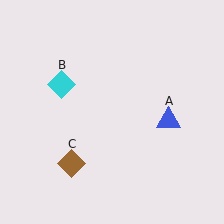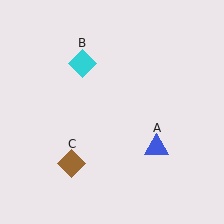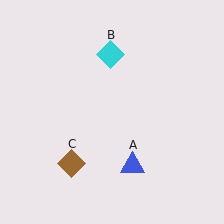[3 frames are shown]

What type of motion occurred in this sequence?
The blue triangle (object A), cyan diamond (object B) rotated clockwise around the center of the scene.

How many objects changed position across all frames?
2 objects changed position: blue triangle (object A), cyan diamond (object B).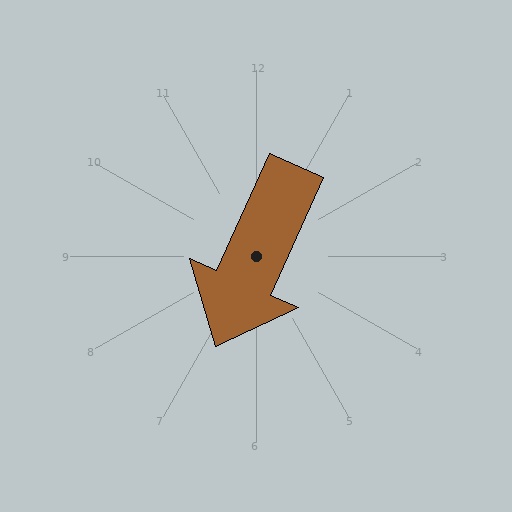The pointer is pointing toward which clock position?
Roughly 7 o'clock.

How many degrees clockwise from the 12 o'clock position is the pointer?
Approximately 204 degrees.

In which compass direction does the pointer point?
Southwest.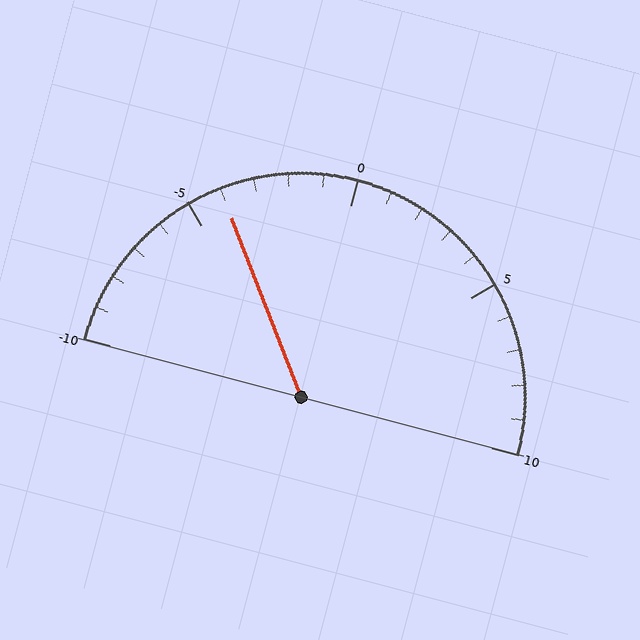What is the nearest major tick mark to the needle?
The nearest major tick mark is -5.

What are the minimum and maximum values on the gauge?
The gauge ranges from -10 to 10.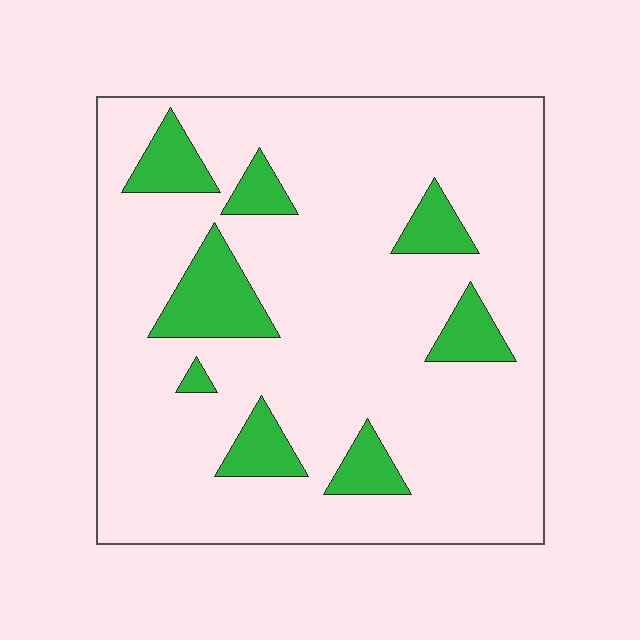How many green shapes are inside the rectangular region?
8.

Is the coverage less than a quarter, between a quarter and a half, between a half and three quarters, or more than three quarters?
Less than a quarter.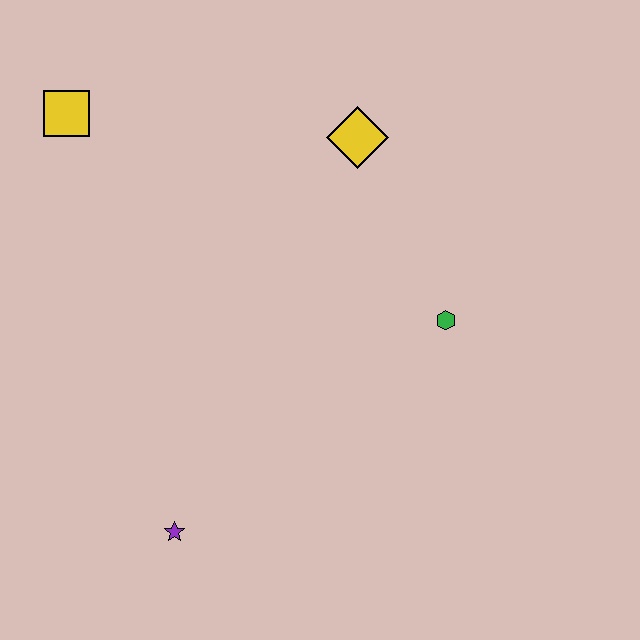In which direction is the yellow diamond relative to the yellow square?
The yellow diamond is to the right of the yellow square.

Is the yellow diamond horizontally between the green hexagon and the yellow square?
Yes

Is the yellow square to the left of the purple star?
Yes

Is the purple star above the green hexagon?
No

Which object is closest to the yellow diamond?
The green hexagon is closest to the yellow diamond.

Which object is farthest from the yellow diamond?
The purple star is farthest from the yellow diamond.